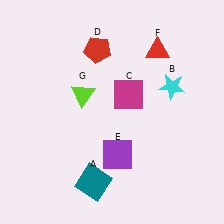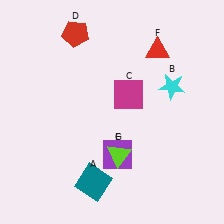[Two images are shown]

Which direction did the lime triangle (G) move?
The lime triangle (G) moved down.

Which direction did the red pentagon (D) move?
The red pentagon (D) moved left.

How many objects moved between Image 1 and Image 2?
2 objects moved between the two images.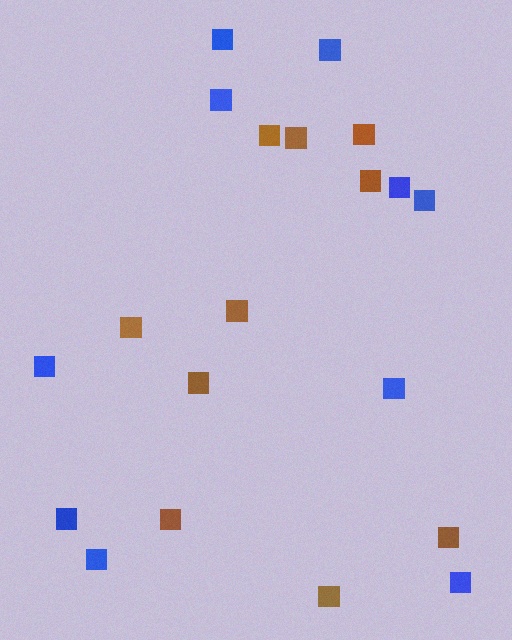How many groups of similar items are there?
There are 2 groups: one group of brown squares (10) and one group of blue squares (10).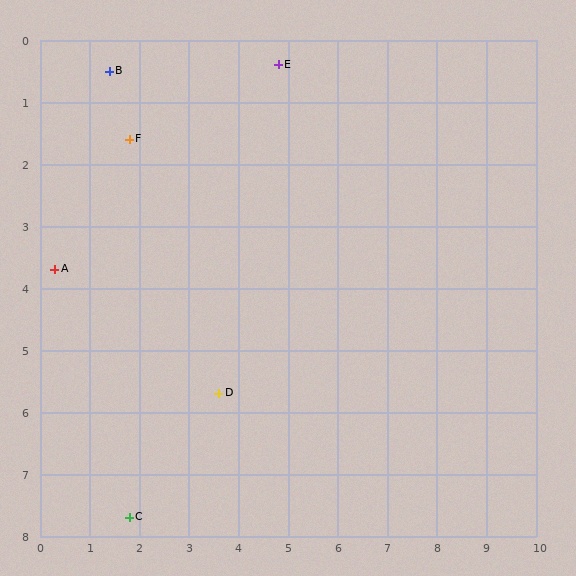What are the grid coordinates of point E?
Point E is at approximately (4.8, 0.4).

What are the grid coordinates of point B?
Point B is at approximately (1.4, 0.5).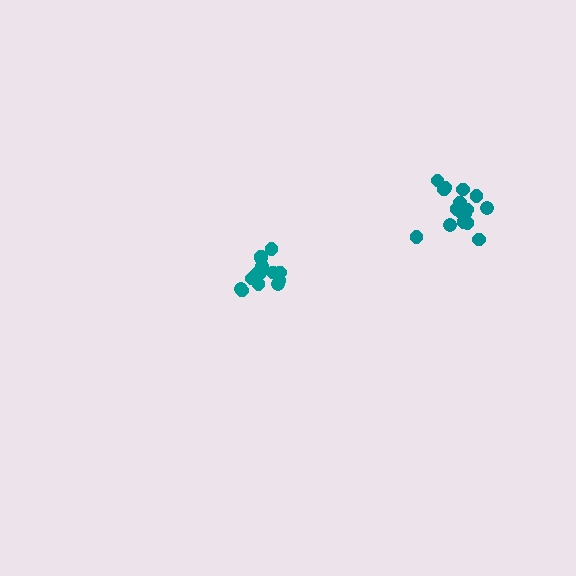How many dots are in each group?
Group 1: 16 dots, Group 2: 14 dots (30 total).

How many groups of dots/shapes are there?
There are 2 groups.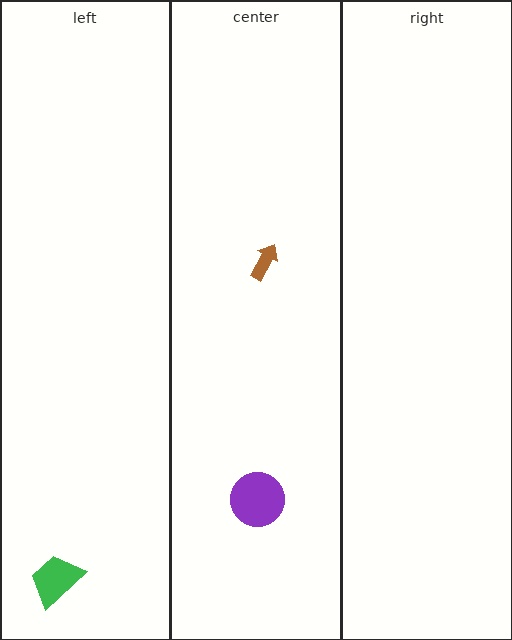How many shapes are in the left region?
1.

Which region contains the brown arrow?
The center region.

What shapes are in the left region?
The green trapezoid.